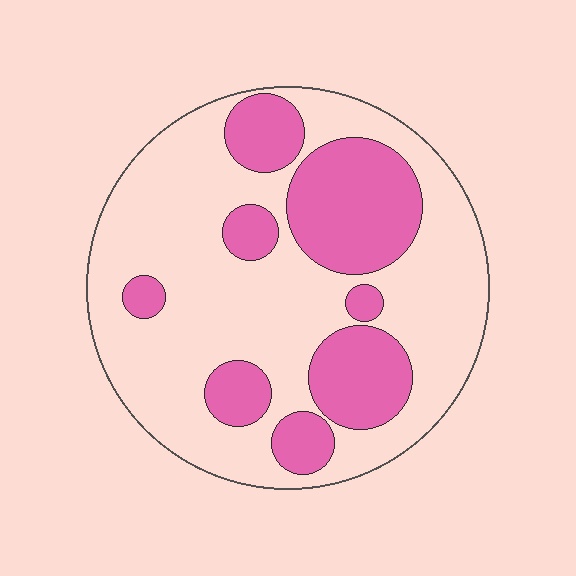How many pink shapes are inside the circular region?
8.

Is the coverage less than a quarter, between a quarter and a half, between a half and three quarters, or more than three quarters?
Between a quarter and a half.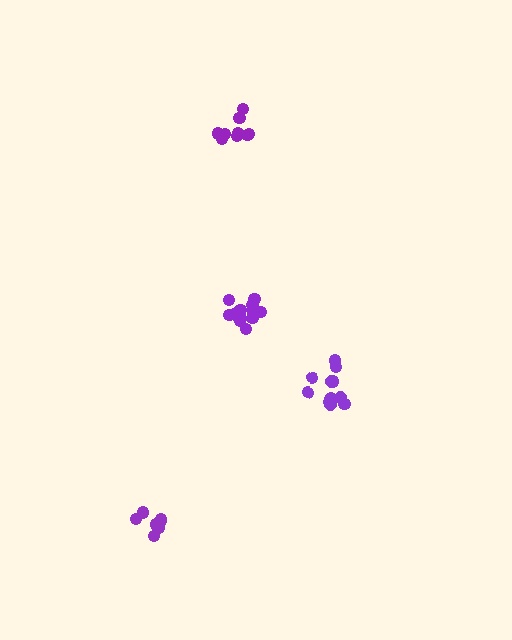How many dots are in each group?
Group 1: 12 dots, Group 2: 9 dots, Group 3: 13 dots, Group 4: 8 dots (42 total).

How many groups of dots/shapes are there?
There are 4 groups.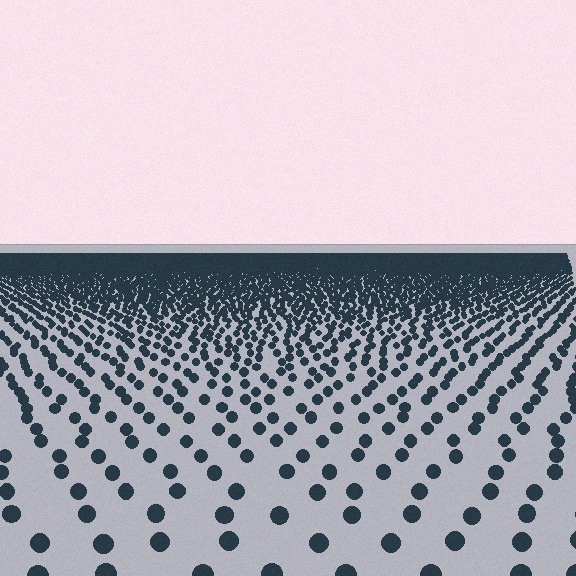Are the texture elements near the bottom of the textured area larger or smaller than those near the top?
Larger. Near the bottom, elements are closer to the viewer and appear at a bigger on-screen size.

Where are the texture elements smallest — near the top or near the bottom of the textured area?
Near the top.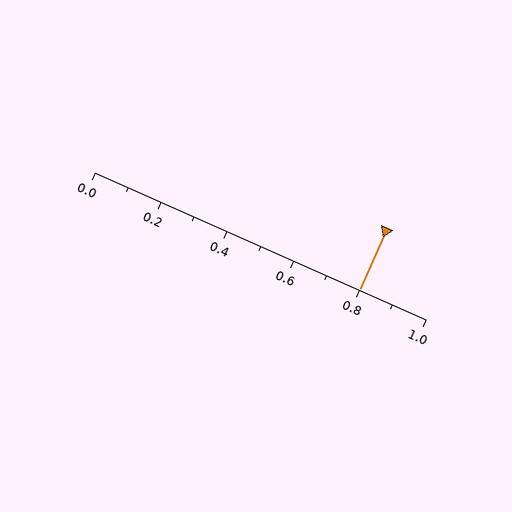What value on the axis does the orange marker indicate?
The marker indicates approximately 0.8.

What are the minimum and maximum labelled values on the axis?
The axis runs from 0.0 to 1.0.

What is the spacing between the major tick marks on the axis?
The major ticks are spaced 0.2 apart.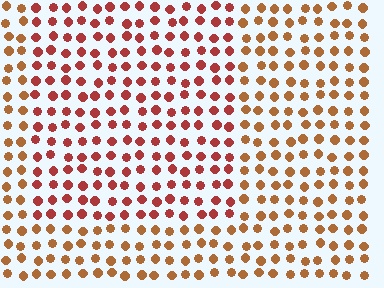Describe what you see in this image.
The image is filled with small brown elements in a uniform arrangement. A rectangle-shaped region is visible where the elements are tinted to a slightly different hue, forming a subtle color boundary.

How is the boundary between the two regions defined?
The boundary is defined purely by a slight shift in hue (about 28 degrees). Spacing, size, and orientation are identical on both sides.